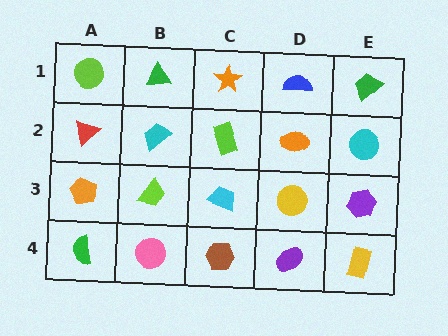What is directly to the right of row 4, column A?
A pink circle.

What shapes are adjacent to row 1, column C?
A lime rectangle (row 2, column C), a green triangle (row 1, column B), a blue semicircle (row 1, column D).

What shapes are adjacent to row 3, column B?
A cyan trapezoid (row 2, column B), a pink circle (row 4, column B), an orange pentagon (row 3, column A), a cyan trapezoid (row 3, column C).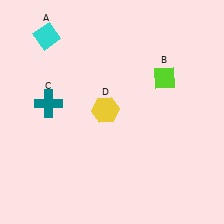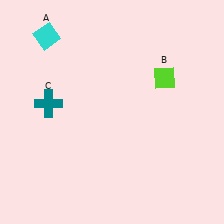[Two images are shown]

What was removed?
The yellow hexagon (D) was removed in Image 2.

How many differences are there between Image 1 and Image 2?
There is 1 difference between the two images.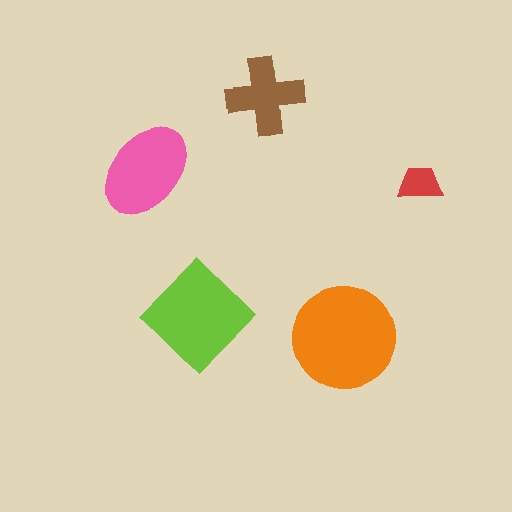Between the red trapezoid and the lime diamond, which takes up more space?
The lime diamond.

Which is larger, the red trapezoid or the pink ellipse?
The pink ellipse.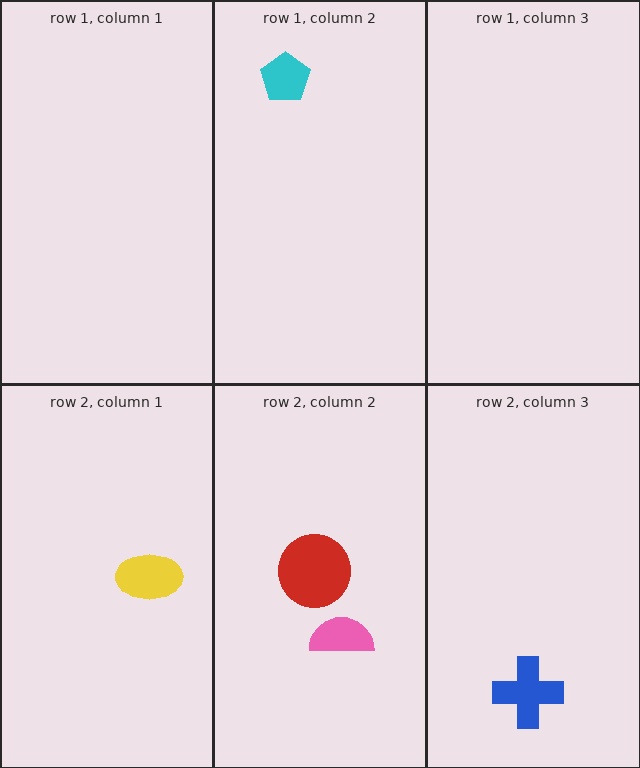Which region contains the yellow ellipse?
The row 2, column 1 region.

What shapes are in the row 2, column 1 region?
The yellow ellipse.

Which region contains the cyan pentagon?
The row 1, column 2 region.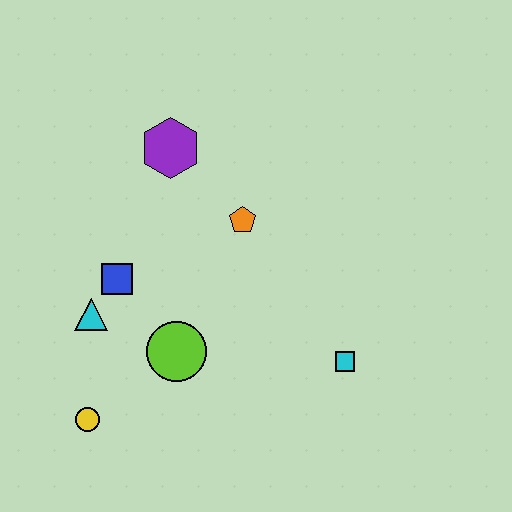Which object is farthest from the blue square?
The cyan square is farthest from the blue square.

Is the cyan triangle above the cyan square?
Yes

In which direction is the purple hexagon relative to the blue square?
The purple hexagon is above the blue square.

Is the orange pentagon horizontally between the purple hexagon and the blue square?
No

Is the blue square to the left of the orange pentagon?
Yes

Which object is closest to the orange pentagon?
The purple hexagon is closest to the orange pentagon.